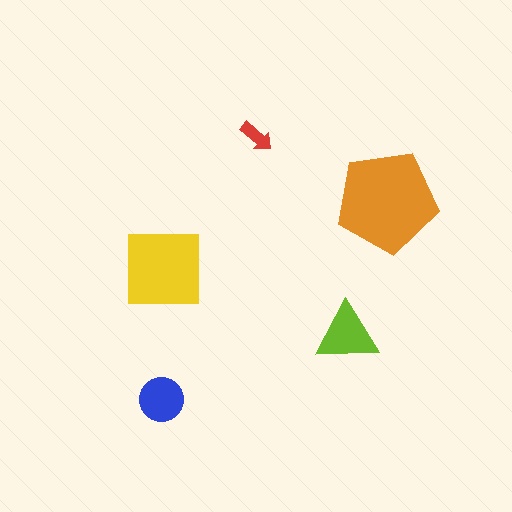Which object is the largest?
The orange pentagon.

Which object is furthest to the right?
The orange pentagon is rightmost.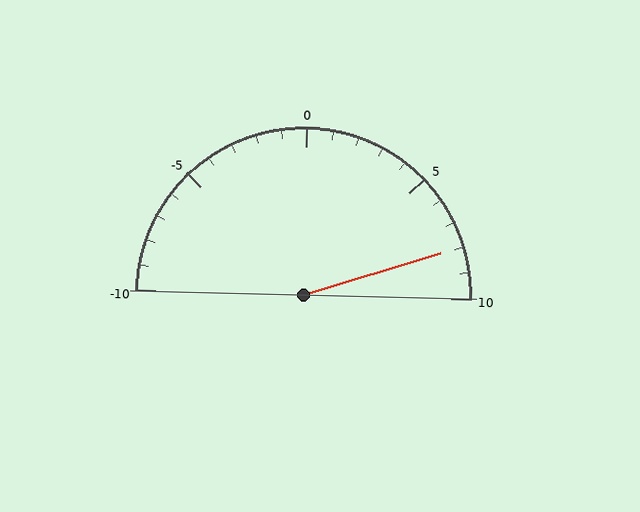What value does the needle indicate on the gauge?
The needle indicates approximately 8.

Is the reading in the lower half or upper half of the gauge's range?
The reading is in the upper half of the range (-10 to 10).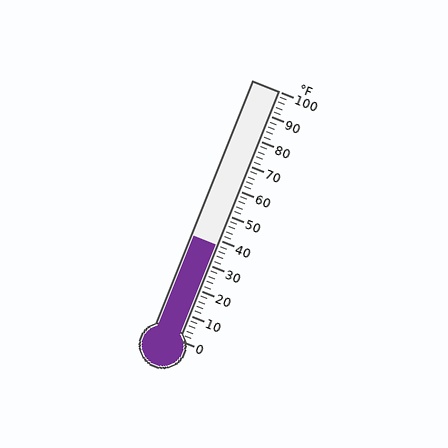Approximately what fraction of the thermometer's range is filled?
The thermometer is filled to approximately 40% of its range.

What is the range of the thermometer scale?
The thermometer scale ranges from 0°F to 100°F.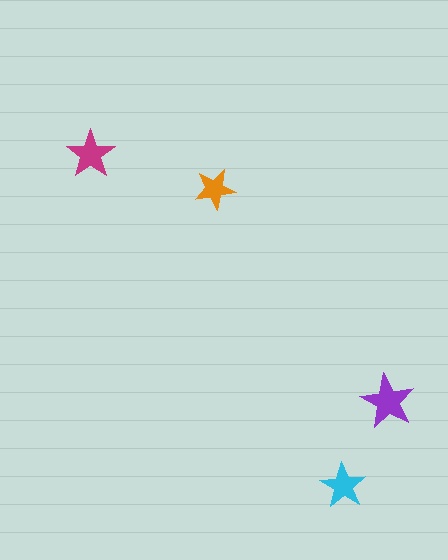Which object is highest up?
The magenta star is topmost.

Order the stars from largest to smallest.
the purple one, the magenta one, the cyan one, the orange one.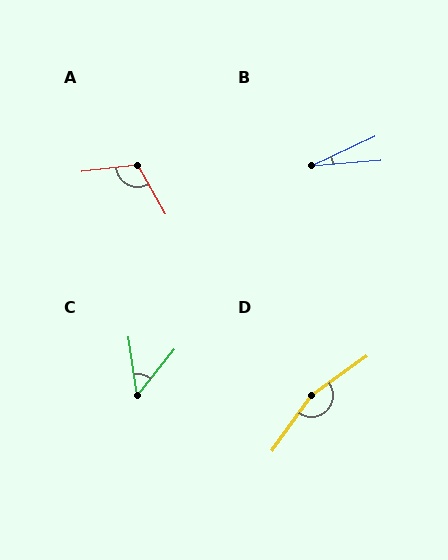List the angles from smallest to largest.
B (21°), C (47°), A (113°), D (161°).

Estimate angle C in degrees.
Approximately 47 degrees.